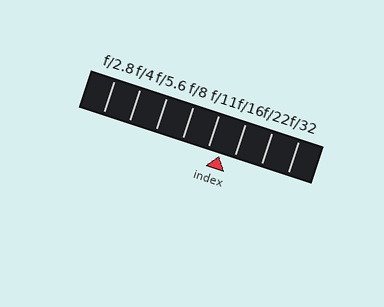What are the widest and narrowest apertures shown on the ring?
The widest aperture shown is f/2.8 and the narrowest is f/32.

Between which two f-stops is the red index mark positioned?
The index mark is between f/11 and f/16.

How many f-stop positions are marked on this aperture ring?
There are 8 f-stop positions marked.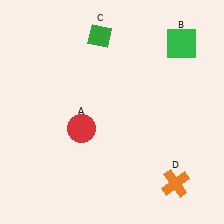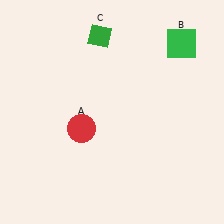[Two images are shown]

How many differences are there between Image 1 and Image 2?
There is 1 difference between the two images.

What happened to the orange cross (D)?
The orange cross (D) was removed in Image 2. It was in the bottom-right area of Image 1.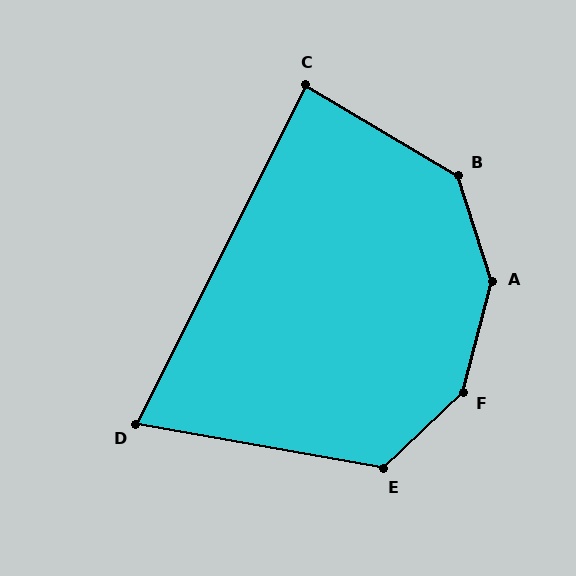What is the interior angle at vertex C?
Approximately 86 degrees (approximately right).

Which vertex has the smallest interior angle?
D, at approximately 74 degrees.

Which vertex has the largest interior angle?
F, at approximately 148 degrees.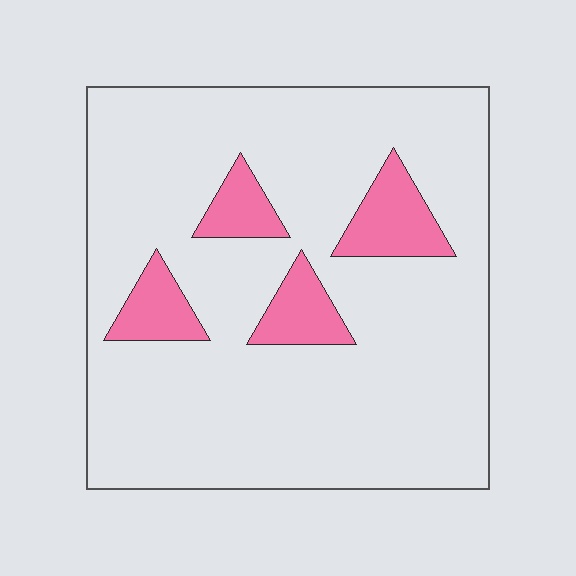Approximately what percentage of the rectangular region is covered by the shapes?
Approximately 15%.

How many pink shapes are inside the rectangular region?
4.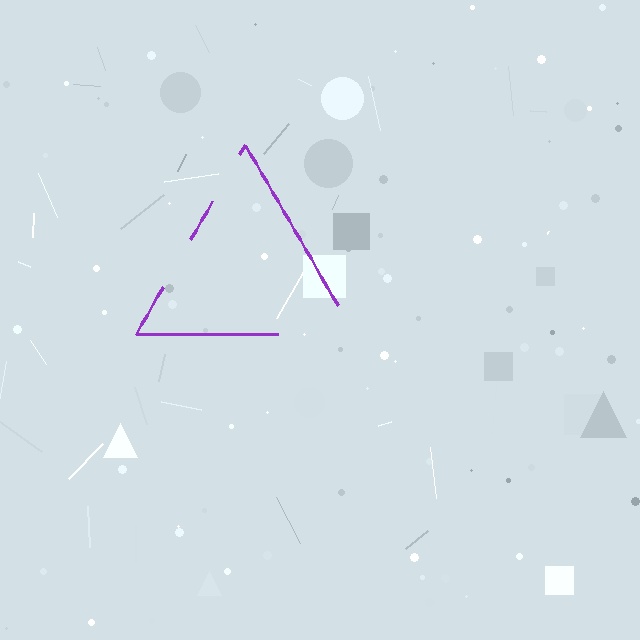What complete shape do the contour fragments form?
The contour fragments form a triangle.